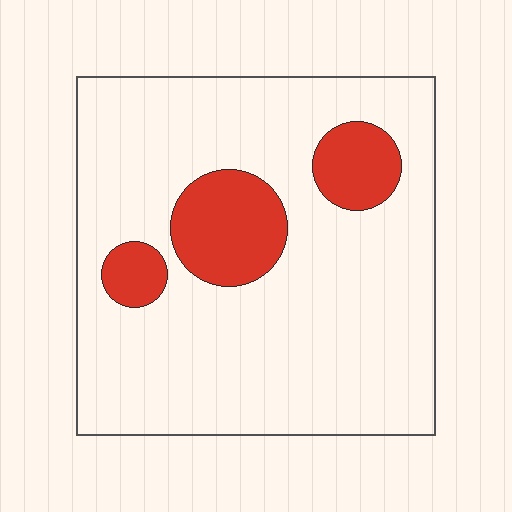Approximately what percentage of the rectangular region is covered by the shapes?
Approximately 15%.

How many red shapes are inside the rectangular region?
3.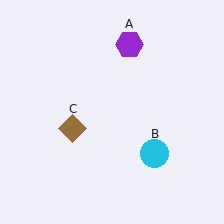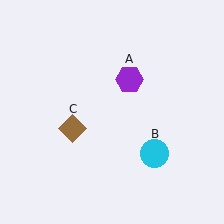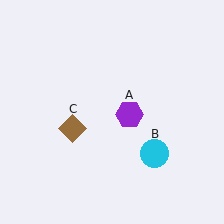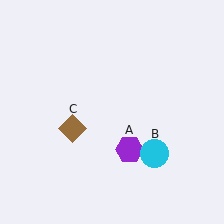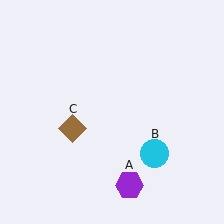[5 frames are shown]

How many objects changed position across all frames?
1 object changed position: purple hexagon (object A).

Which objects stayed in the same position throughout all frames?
Cyan circle (object B) and brown diamond (object C) remained stationary.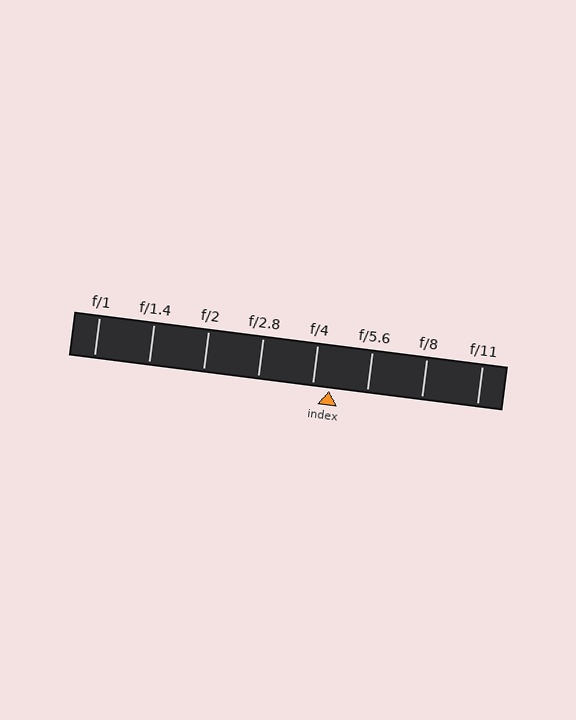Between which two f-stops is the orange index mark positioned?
The index mark is between f/4 and f/5.6.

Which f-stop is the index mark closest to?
The index mark is closest to f/4.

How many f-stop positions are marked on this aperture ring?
There are 8 f-stop positions marked.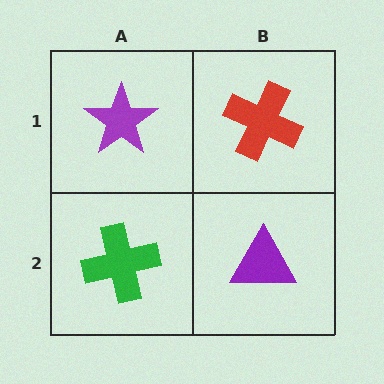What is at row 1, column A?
A purple star.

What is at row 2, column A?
A green cross.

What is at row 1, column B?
A red cross.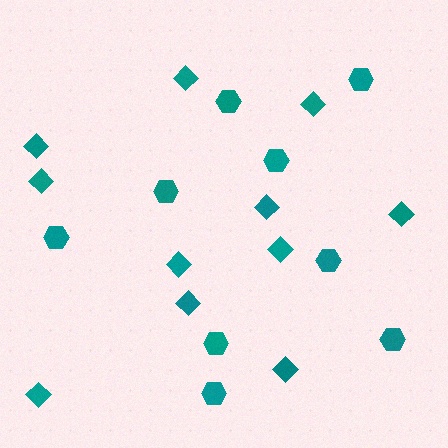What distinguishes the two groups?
There are 2 groups: one group of diamonds (11) and one group of hexagons (9).